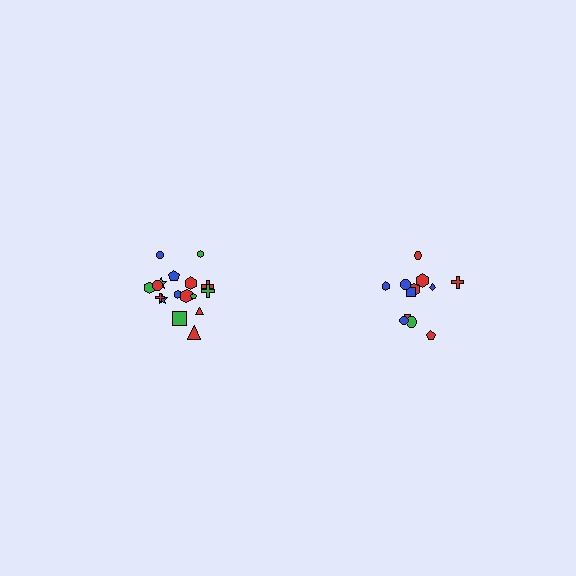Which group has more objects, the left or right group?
The left group.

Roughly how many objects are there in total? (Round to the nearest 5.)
Roughly 30 objects in total.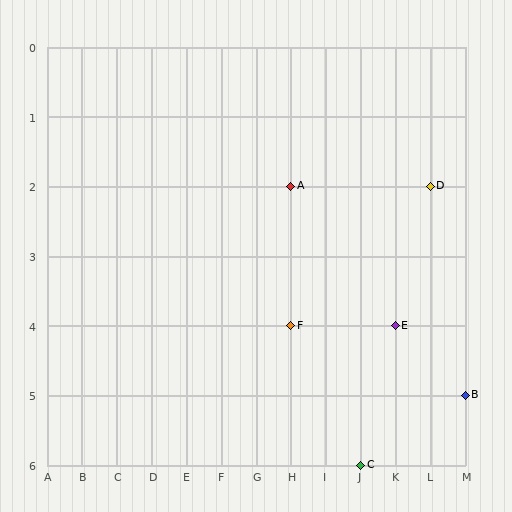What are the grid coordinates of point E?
Point E is at grid coordinates (K, 4).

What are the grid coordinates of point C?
Point C is at grid coordinates (J, 6).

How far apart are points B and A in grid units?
Points B and A are 5 columns and 3 rows apart (about 5.8 grid units diagonally).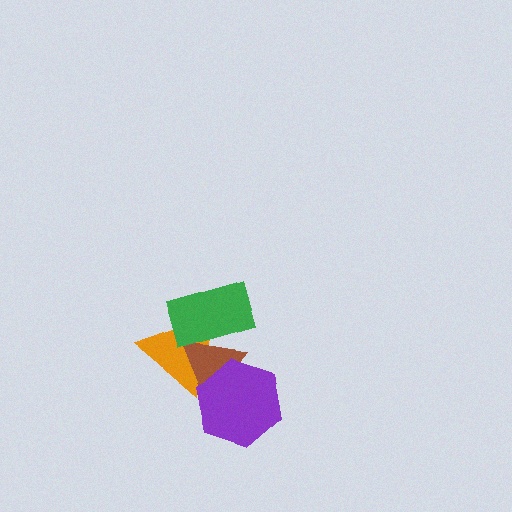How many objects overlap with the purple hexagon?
2 objects overlap with the purple hexagon.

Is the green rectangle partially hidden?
No, no other shape covers it.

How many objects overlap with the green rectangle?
2 objects overlap with the green rectangle.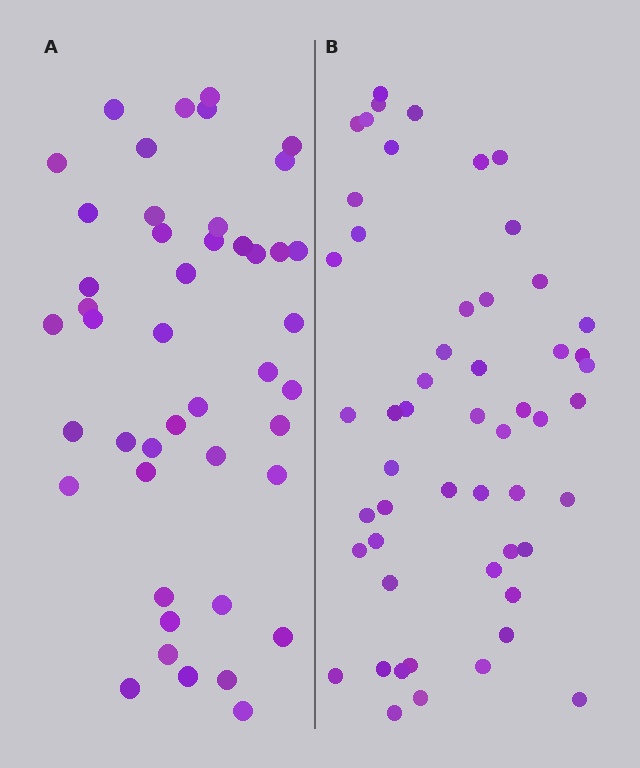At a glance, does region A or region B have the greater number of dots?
Region B (the right region) has more dots.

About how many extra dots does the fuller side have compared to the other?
Region B has roughly 8 or so more dots than region A.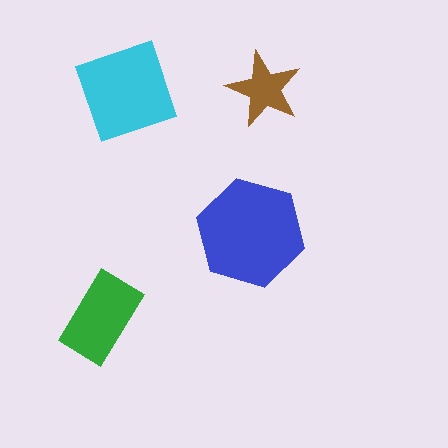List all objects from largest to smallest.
The blue hexagon, the cyan diamond, the green rectangle, the brown star.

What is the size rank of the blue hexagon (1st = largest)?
1st.